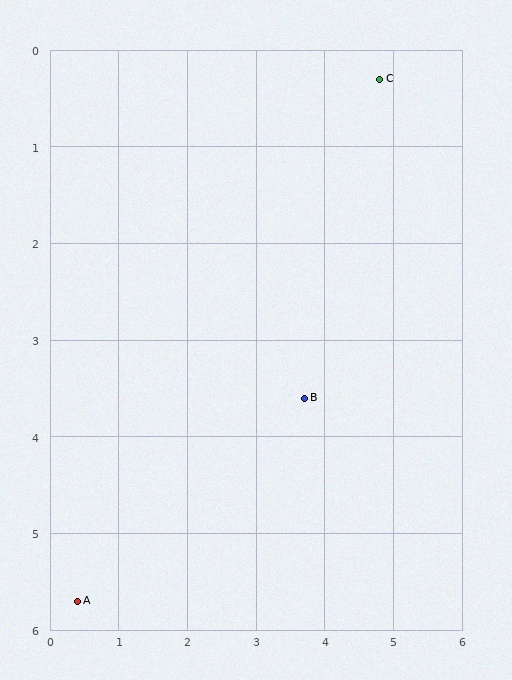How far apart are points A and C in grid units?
Points A and C are about 7.0 grid units apart.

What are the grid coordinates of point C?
Point C is at approximately (4.8, 0.3).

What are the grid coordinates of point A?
Point A is at approximately (0.4, 5.7).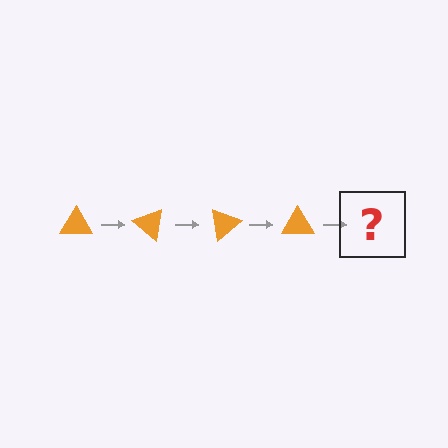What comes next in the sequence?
The next element should be an orange triangle rotated 160 degrees.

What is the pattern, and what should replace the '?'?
The pattern is that the triangle rotates 40 degrees each step. The '?' should be an orange triangle rotated 160 degrees.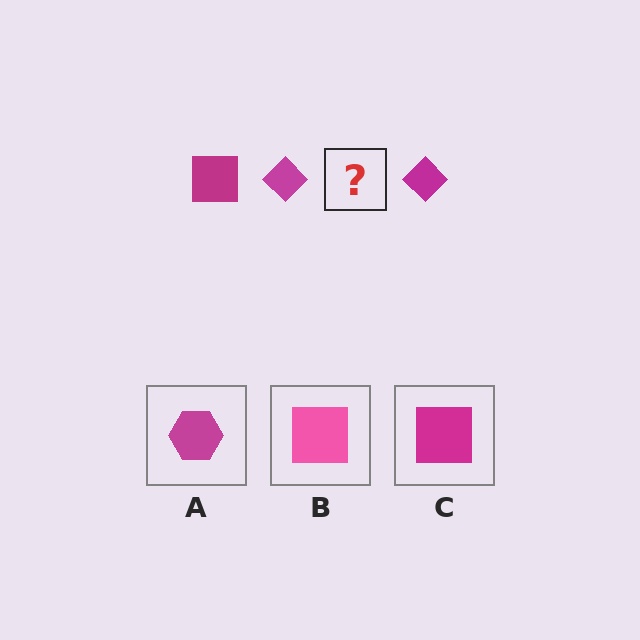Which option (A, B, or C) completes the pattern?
C.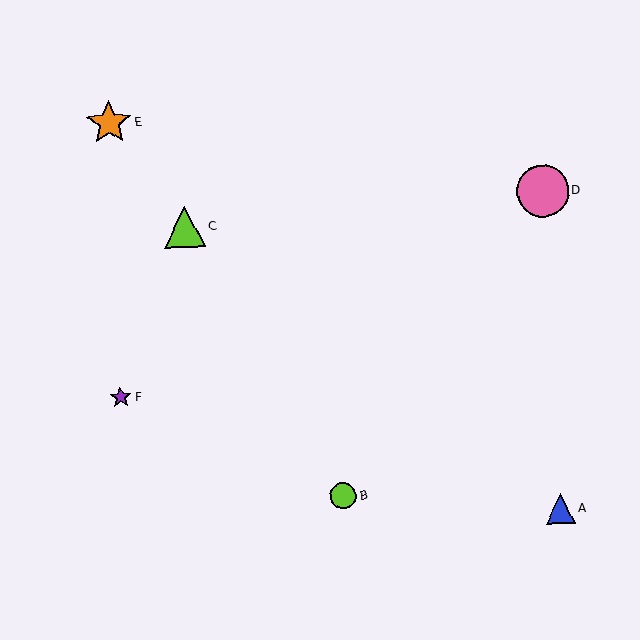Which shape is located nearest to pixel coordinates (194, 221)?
The lime triangle (labeled C) at (185, 227) is nearest to that location.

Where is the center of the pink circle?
The center of the pink circle is at (543, 191).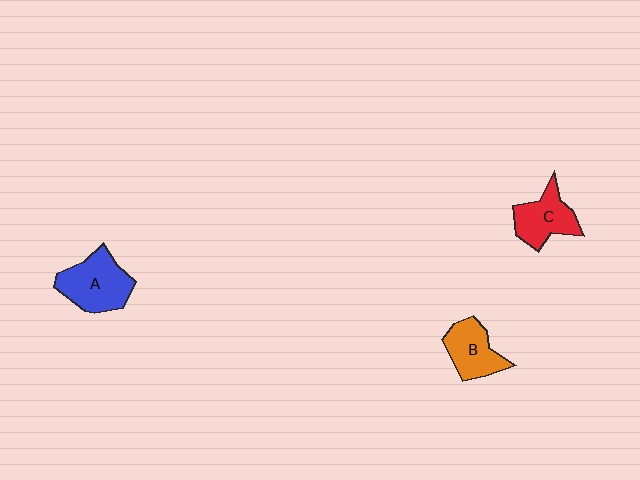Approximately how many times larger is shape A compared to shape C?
Approximately 1.3 times.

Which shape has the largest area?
Shape A (blue).